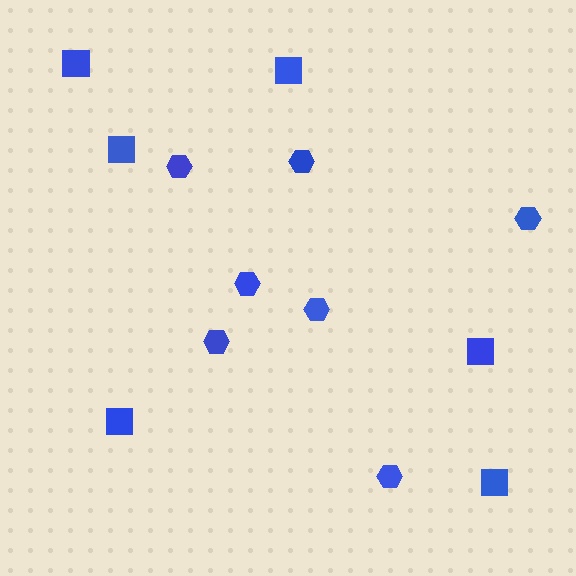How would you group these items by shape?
There are 2 groups: one group of hexagons (7) and one group of squares (6).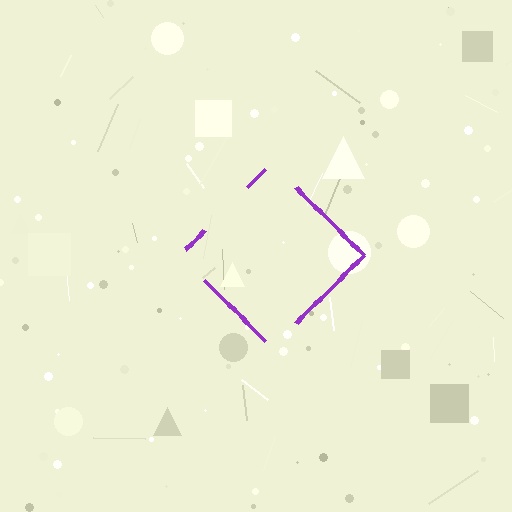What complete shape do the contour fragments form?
The contour fragments form a diamond.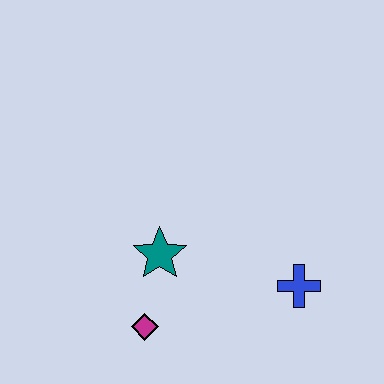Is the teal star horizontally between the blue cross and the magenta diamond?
Yes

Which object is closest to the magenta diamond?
The teal star is closest to the magenta diamond.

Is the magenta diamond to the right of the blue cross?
No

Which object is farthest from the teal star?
The blue cross is farthest from the teal star.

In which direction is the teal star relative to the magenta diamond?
The teal star is above the magenta diamond.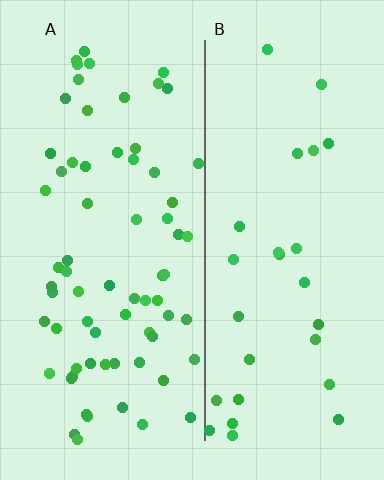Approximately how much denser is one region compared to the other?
Approximately 2.5× — region A over region B.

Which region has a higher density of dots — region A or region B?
A (the left).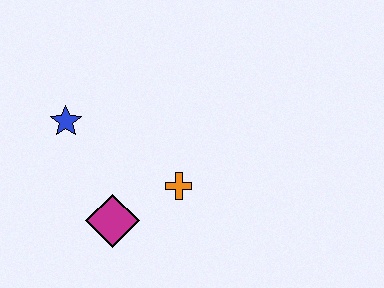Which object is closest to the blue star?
The magenta diamond is closest to the blue star.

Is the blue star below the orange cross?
No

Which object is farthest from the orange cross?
The blue star is farthest from the orange cross.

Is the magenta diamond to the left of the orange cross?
Yes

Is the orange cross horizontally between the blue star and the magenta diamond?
No